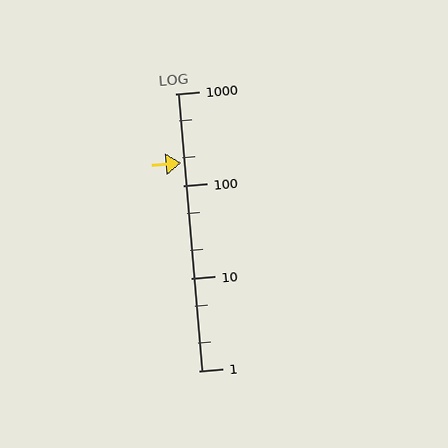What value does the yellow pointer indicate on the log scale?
The pointer indicates approximately 180.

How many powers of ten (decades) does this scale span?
The scale spans 3 decades, from 1 to 1000.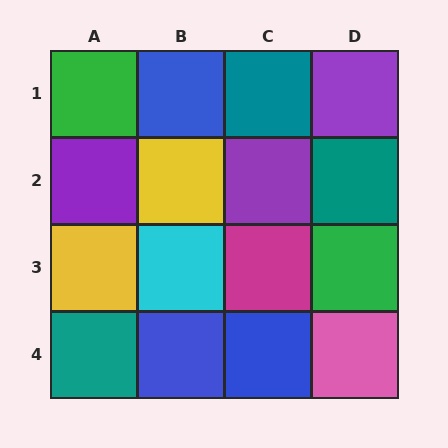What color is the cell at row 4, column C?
Blue.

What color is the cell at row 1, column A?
Green.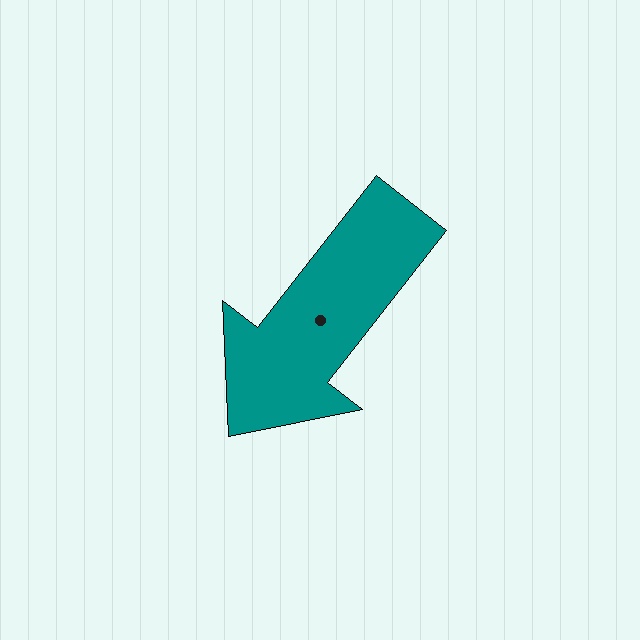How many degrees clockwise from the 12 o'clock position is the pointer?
Approximately 218 degrees.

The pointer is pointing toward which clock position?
Roughly 7 o'clock.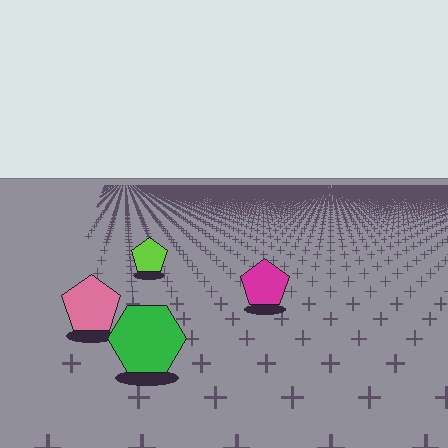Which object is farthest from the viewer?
The lime pentagon is farthest from the viewer. It appears smaller and the ground texture around it is denser.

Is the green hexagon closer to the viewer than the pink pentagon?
Yes. The green hexagon is closer — you can tell from the texture gradient: the ground texture is coarser near it.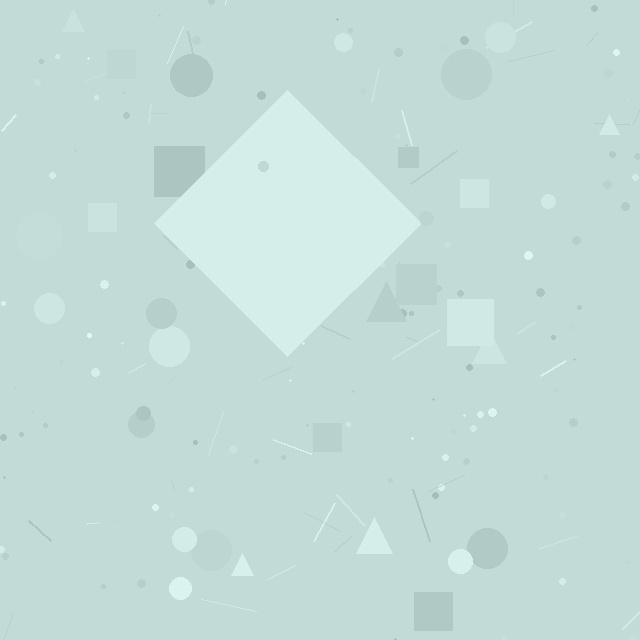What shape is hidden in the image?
A diamond is hidden in the image.